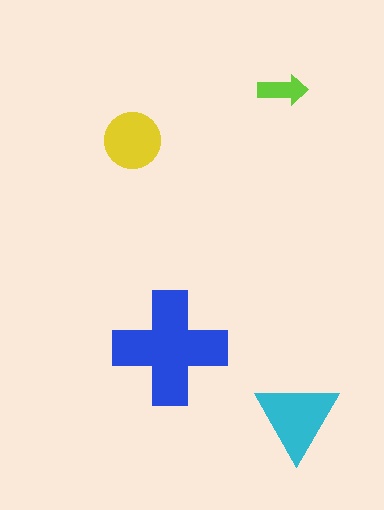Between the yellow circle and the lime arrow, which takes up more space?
The yellow circle.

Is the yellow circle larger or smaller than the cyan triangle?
Smaller.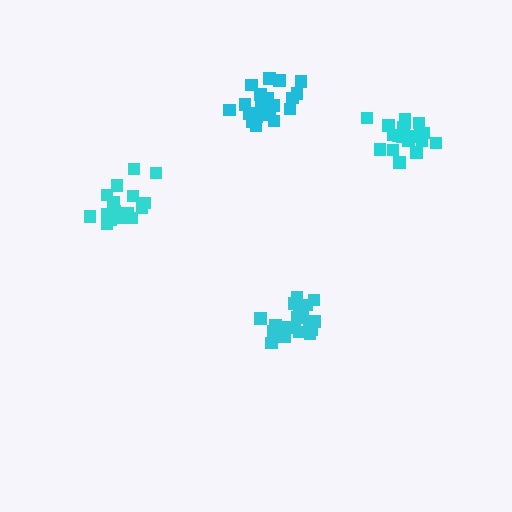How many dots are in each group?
Group 1: 16 dots, Group 2: 20 dots, Group 3: 19 dots, Group 4: 21 dots (76 total).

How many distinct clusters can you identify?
There are 4 distinct clusters.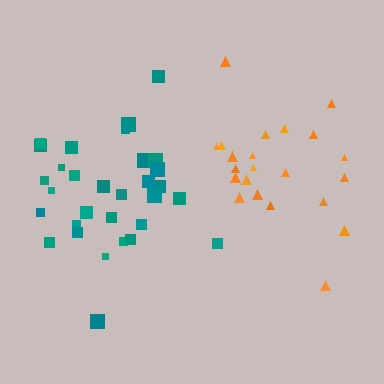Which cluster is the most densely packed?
Teal.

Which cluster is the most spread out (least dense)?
Orange.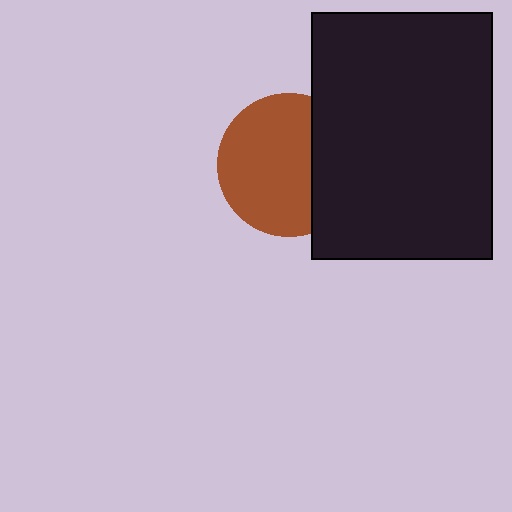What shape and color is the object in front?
The object in front is a black rectangle.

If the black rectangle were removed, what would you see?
You would see the complete brown circle.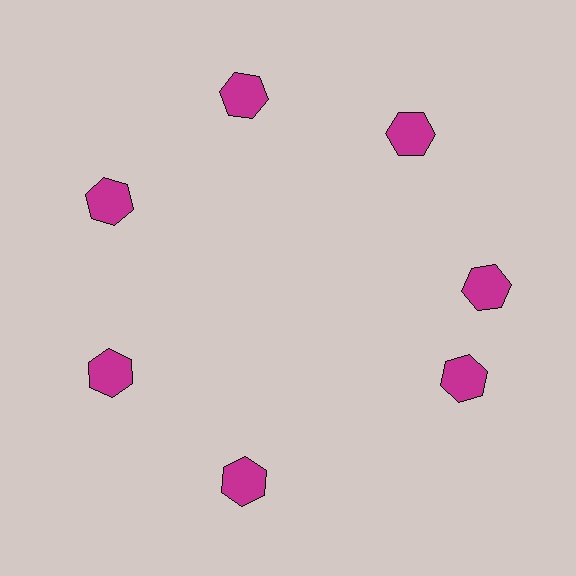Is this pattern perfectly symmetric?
No. The 7 magenta hexagons are arranged in a ring, but one element near the 5 o'clock position is rotated out of alignment along the ring, breaking the 7-fold rotational symmetry.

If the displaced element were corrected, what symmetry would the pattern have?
It would have 7-fold rotational symmetry — the pattern would map onto itself every 51 degrees.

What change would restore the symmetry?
The symmetry would be restored by rotating it back into even spacing with its neighbors so that all 7 hexagons sit at equal angles and equal distance from the center.